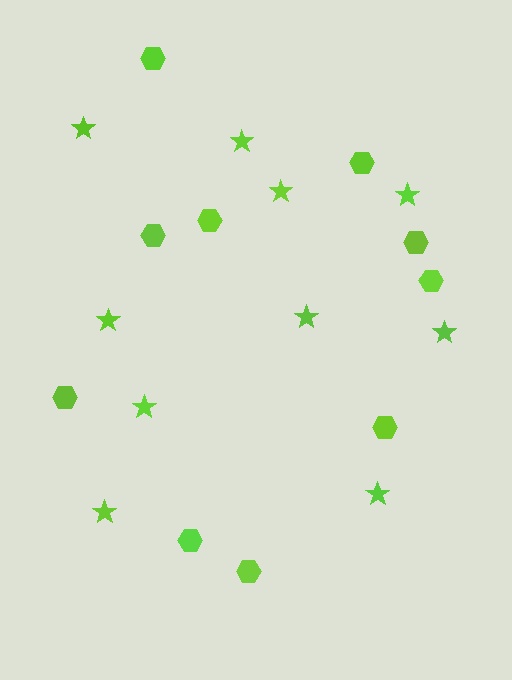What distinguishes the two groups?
There are 2 groups: one group of hexagons (10) and one group of stars (10).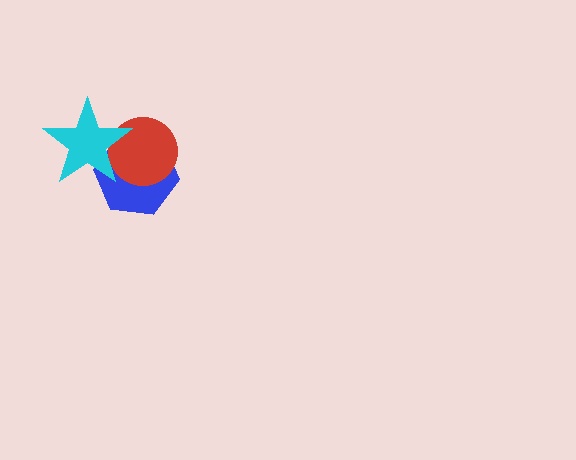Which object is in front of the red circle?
The cyan star is in front of the red circle.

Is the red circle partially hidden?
Yes, it is partially covered by another shape.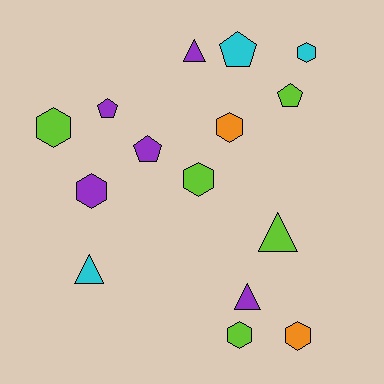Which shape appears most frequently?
Hexagon, with 7 objects.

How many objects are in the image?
There are 15 objects.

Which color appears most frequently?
Purple, with 5 objects.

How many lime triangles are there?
There is 1 lime triangle.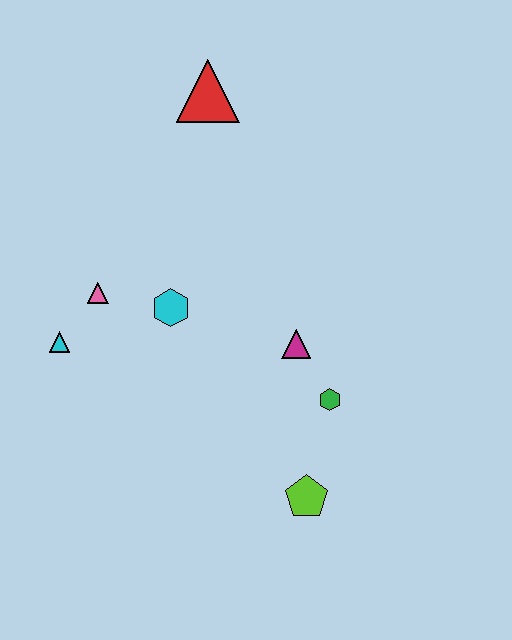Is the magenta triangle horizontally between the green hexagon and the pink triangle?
Yes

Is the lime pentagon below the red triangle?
Yes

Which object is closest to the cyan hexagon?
The pink triangle is closest to the cyan hexagon.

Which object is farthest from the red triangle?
The lime pentagon is farthest from the red triangle.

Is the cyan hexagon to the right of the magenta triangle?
No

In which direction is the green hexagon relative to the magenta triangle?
The green hexagon is below the magenta triangle.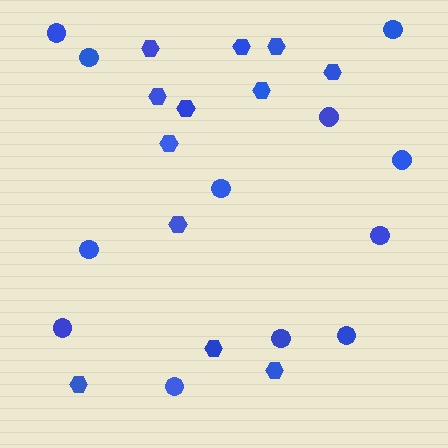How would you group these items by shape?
There are 2 groups: one group of hexagons (12) and one group of circles (12).